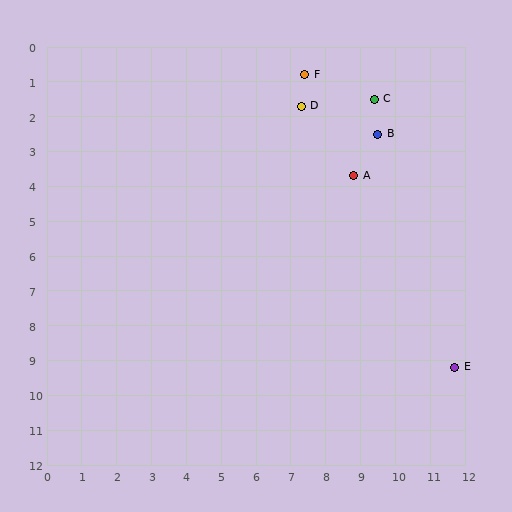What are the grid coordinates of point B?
Point B is at approximately (9.5, 2.5).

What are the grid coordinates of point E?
Point E is at approximately (11.7, 9.2).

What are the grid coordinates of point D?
Point D is at approximately (7.3, 1.7).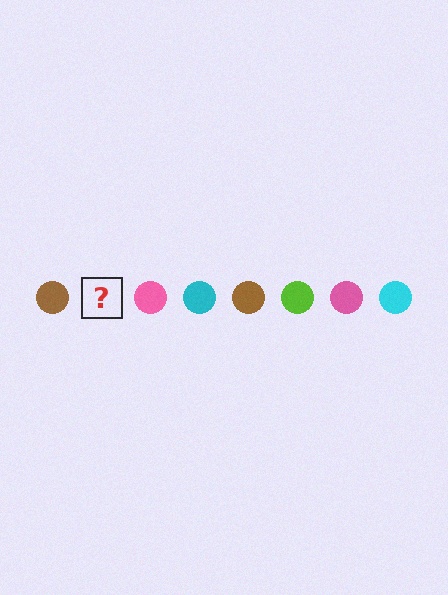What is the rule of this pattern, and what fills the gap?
The rule is that the pattern cycles through brown, lime, pink, cyan circles. The gap should be filled with a lime circle.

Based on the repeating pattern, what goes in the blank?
The blank should be a lime circle.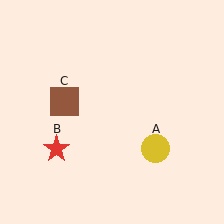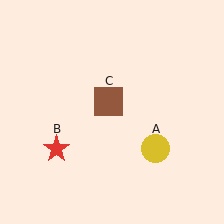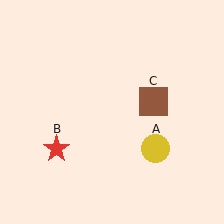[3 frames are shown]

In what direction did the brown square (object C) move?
The brown square (object C) moved right.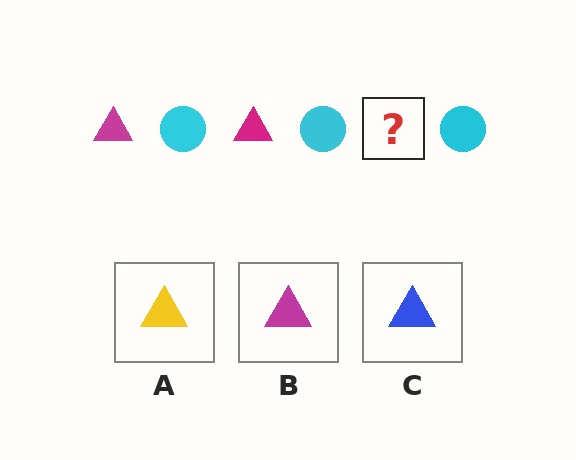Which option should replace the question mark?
Option B.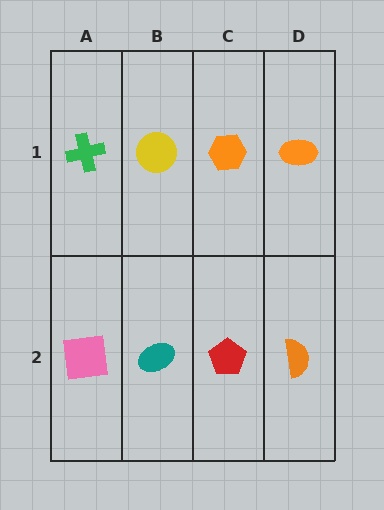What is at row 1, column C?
An orange hexagon.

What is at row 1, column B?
A yellow circle.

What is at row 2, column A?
A pink square.